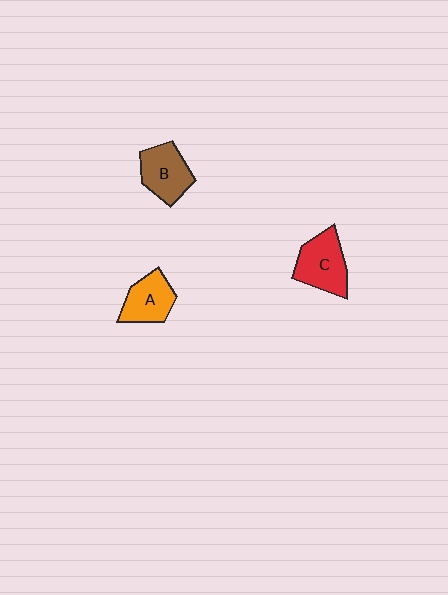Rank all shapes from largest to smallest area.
From largest to smallest: C (red), B (brown), A (orange).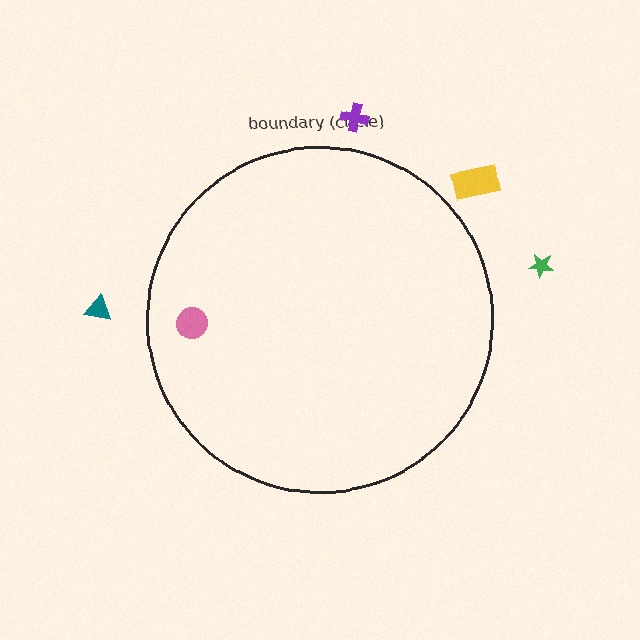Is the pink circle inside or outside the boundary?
Inside.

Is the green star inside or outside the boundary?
Outside.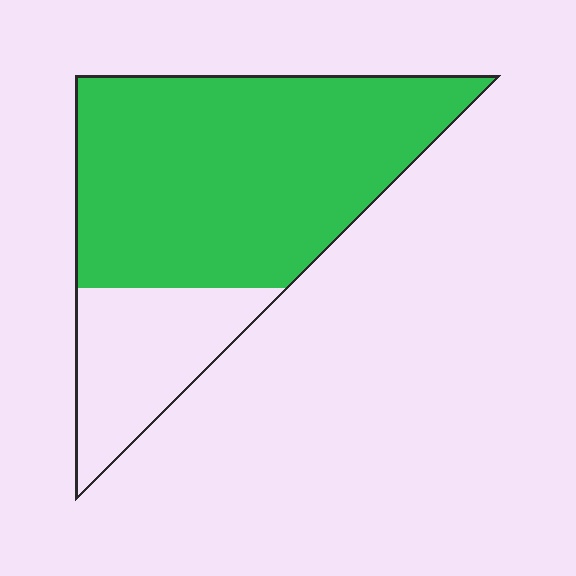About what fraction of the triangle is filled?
About three quarters (3/4).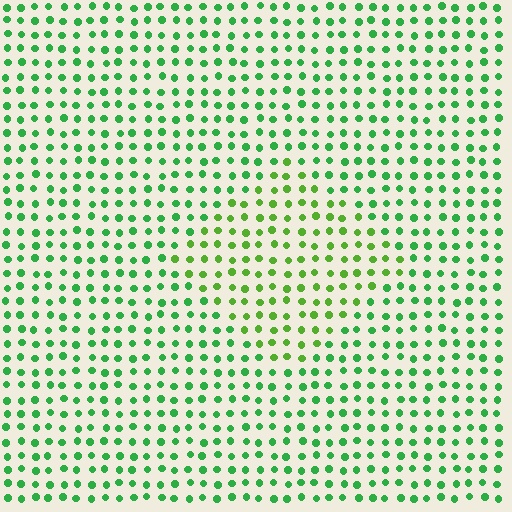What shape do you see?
I see a diamond.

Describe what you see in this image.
The image is filled with small green elements in a uniform arrangement. A diamond-shaped region is visible where the elements are tinted to a slightly different hue, forming a subtle color boundary.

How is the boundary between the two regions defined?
The boundary is defined purely by a slight shift in hue (about 29 degrees). Spacing, size, and orientation are identical on both sides.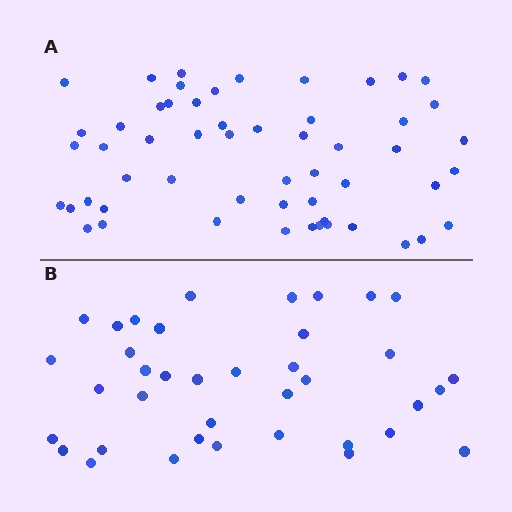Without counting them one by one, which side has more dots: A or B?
Region A (the top region) has more dots.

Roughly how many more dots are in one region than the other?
Region A has approximately 15 more dots than region B.